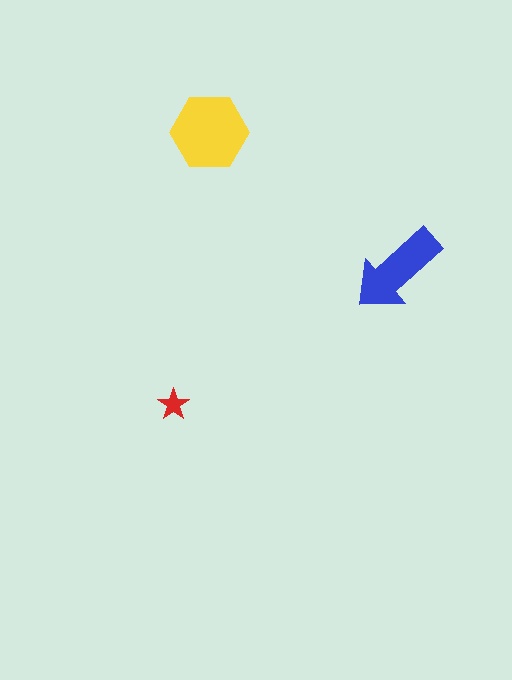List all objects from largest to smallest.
The yellow hexagon, the blue arrow, the red star.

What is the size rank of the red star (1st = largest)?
3rd.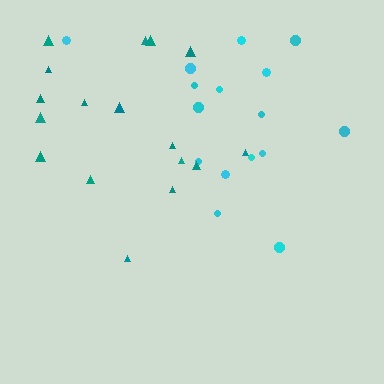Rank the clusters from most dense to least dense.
cyan, teal.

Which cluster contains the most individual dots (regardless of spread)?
Teal (17).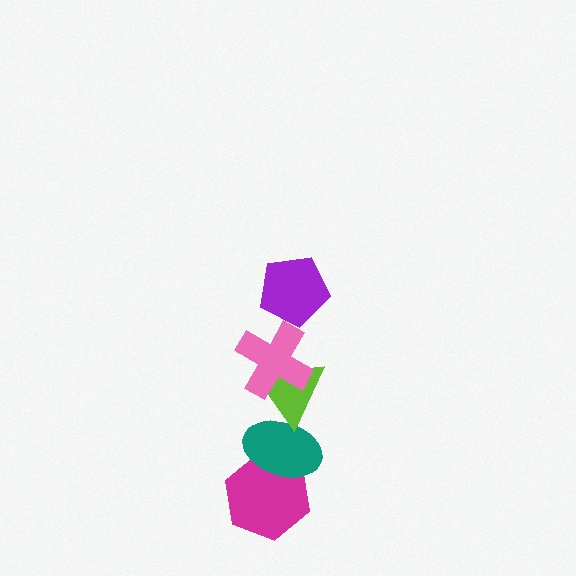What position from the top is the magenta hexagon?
The magenta hexagon is 5th from the top.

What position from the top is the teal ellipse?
The teal ellipse is 4th from the top.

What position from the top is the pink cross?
The pink cross is 2nd from the top.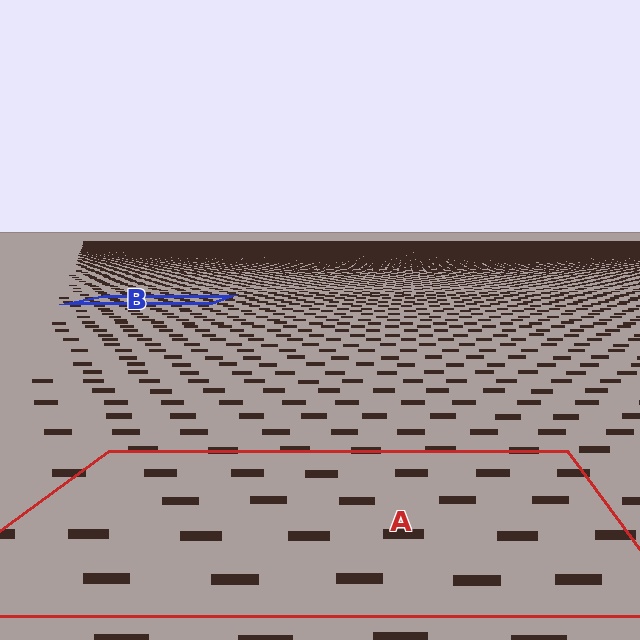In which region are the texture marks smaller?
The texture marks are smaller in region B, because it is farther away.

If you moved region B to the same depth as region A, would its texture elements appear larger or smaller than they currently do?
They would appear larger. At a closer depth, the same texture elements are projected at a bigger on-screen size.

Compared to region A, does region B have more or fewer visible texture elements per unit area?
Region B has more texture elements per unit area — they are packed more densely because it is farther away.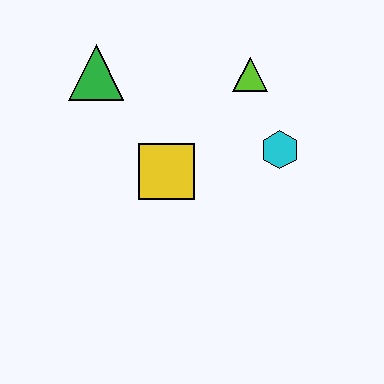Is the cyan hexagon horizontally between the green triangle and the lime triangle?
No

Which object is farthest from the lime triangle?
The green triangle is farthest from the lime triangle.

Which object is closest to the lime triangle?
The cyan hexagon is closest to the lime triangle.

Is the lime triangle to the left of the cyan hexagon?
Yes